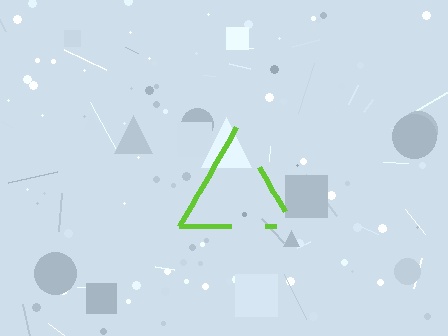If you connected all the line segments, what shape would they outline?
They would outline a triangle.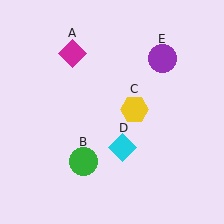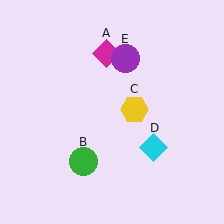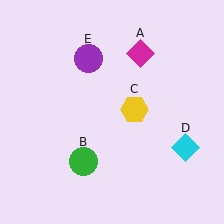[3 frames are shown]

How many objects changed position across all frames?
3 objects changed position: magenta diamond (object A), cyan diamond (object D), purple circle (object E).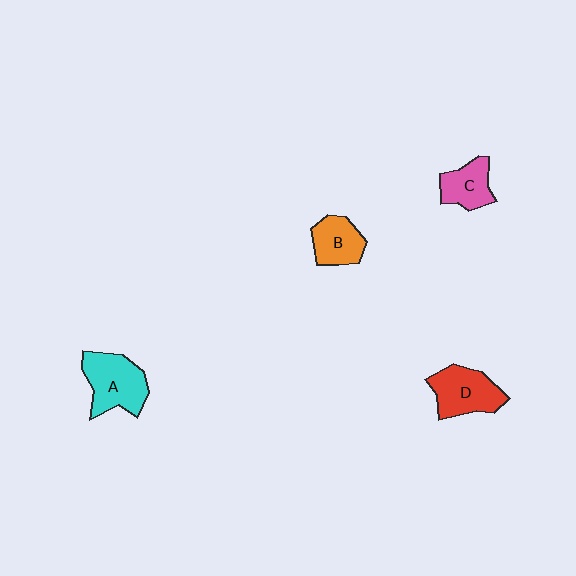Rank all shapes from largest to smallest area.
From largest to smallest: A (cyan), D (red), B (orange), C (pink).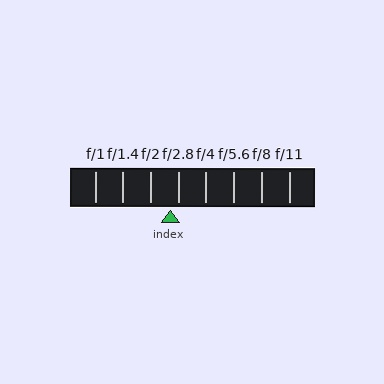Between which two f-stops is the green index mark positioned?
The index mark is between f/2 and f/2.8.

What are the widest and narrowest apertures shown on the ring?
The widest aperture shown is f/1 and the narrowest is f/11.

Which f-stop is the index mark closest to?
The index mark is closest to f/2.8.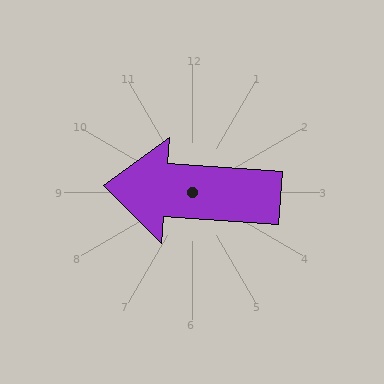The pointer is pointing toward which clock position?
Roughly 9 o'clock.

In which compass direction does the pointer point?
West.